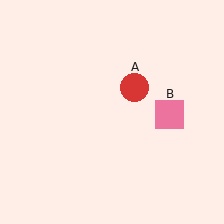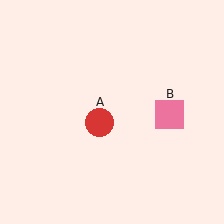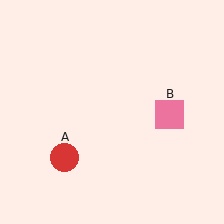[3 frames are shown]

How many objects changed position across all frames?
1 object changed position: red circle (object A).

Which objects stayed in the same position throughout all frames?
Pink square (object B) remained stationary.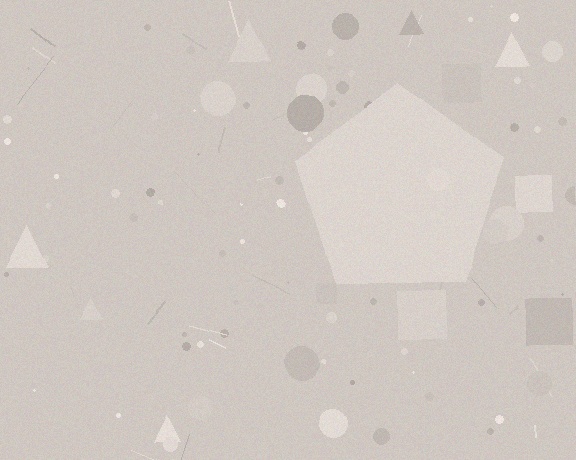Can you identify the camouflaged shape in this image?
The camouflaged shape is a pentagon.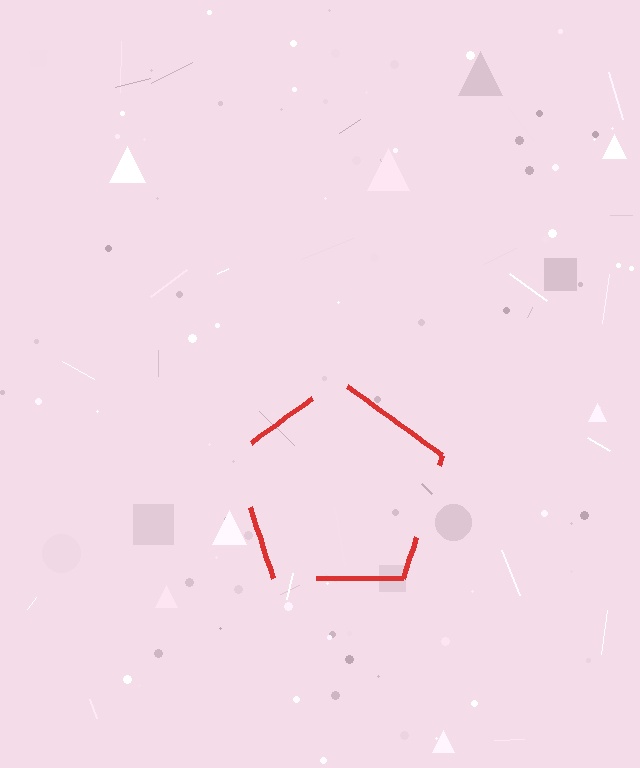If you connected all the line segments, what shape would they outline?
They would outline a pentagon.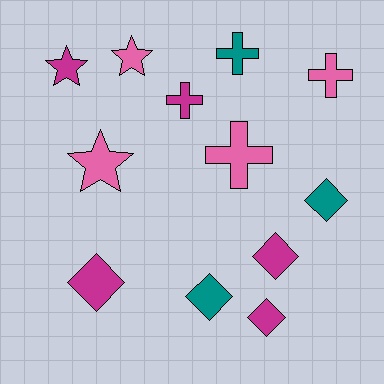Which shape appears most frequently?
Diamond, with 5 objects.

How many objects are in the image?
There are 12 objects.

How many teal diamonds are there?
There are 2 teal diamonds.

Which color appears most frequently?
Magenta, with 5 objects.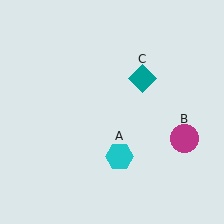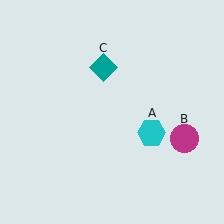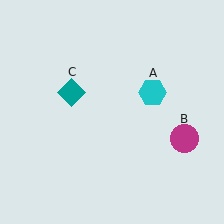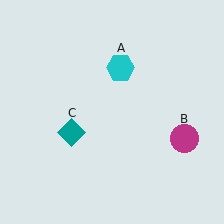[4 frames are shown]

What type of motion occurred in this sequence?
The cyan hexagon (object A), teal diamond (object C) rotated counterclockwise around the center of the scene.